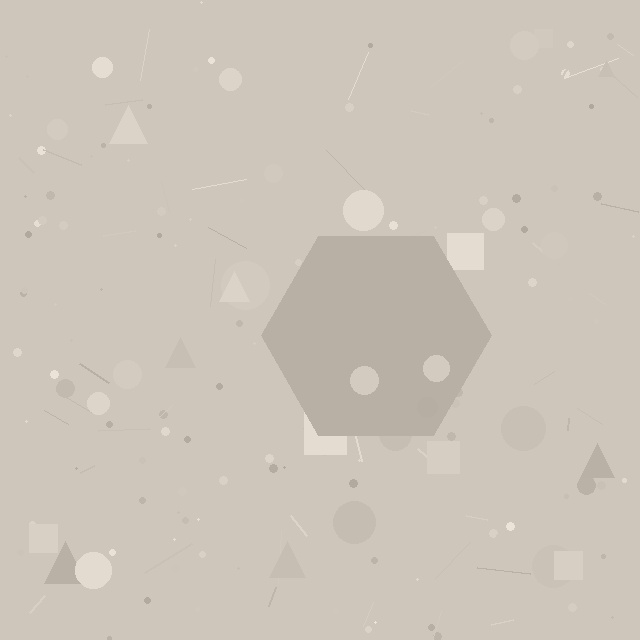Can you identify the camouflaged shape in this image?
The camouflaged shape is a hexagon.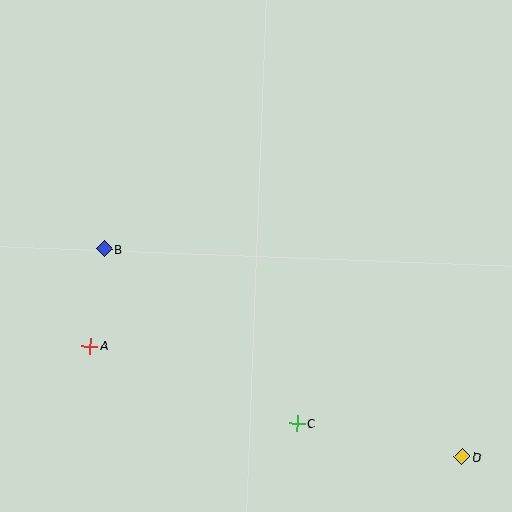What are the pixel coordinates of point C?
Point C is at (297, 423).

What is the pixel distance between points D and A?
The distance between D and A is 388 pixels.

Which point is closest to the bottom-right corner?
Point D is closest to the bottom-right corner.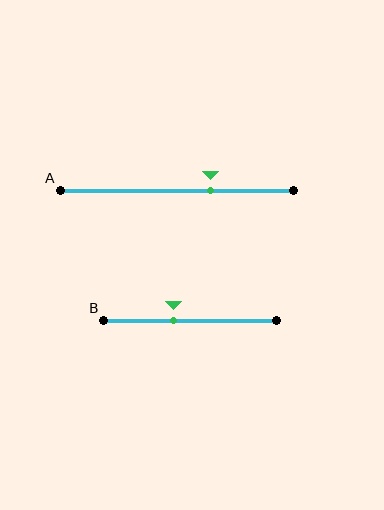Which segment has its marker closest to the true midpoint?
Segment B has its marker closest to the true midpoint.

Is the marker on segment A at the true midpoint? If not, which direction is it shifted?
No, the marker on segment A is shifted to the right by about 15% of the segment length.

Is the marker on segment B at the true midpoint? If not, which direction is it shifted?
No, the marker on segment B is shifted to the left by about 9% of the segment length.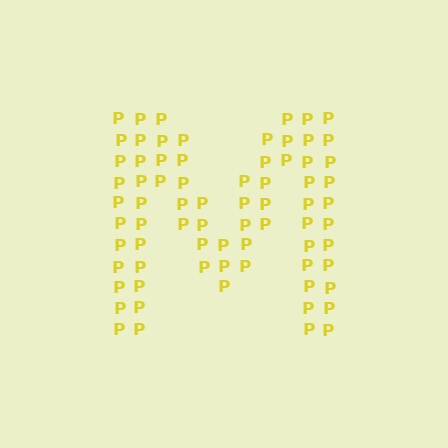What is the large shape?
The large shape is the letter M.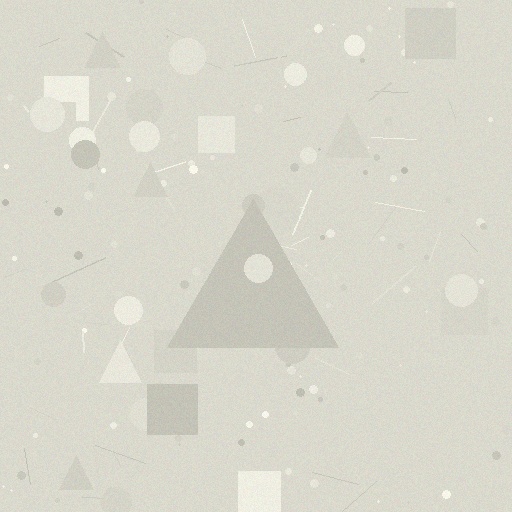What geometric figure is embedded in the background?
A triangle is embedded in the background.